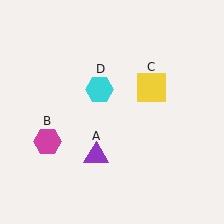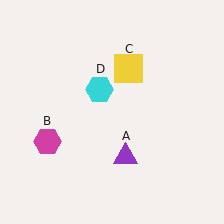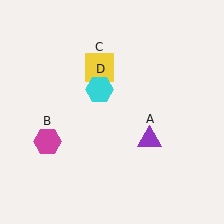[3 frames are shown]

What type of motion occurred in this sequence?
The purple triangle (object A), yellow square (object C) rotated counterclockwise around the center of the scene.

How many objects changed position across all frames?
2 objects changed position: purple triangle (object A), yellow square (object C).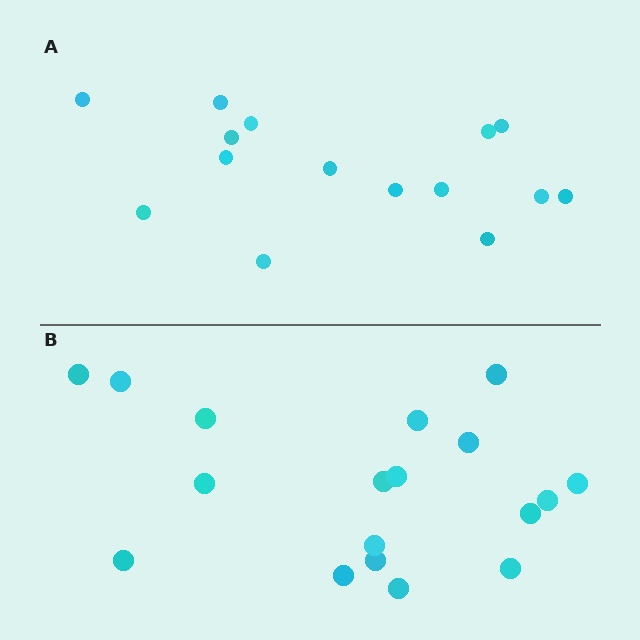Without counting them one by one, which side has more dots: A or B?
Region B (the bottom region) has more dots.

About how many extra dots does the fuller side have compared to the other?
Region B has just a few more — roughly 2 or 3 more dots than region A.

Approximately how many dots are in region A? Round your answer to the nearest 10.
About 20 dots. (The exact count is 15, which rounds to 20.)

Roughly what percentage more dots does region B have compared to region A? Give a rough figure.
About 20% more.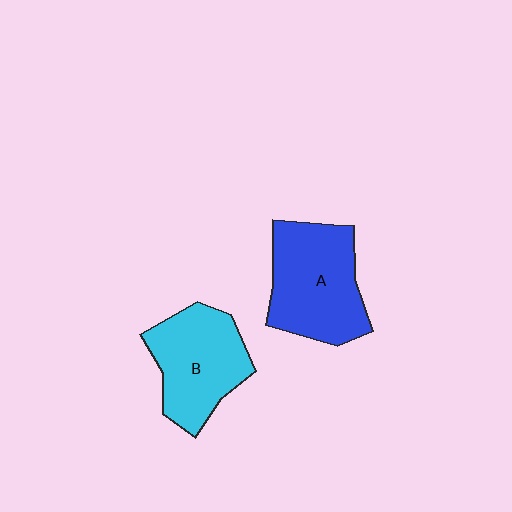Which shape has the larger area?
Shape A (blue).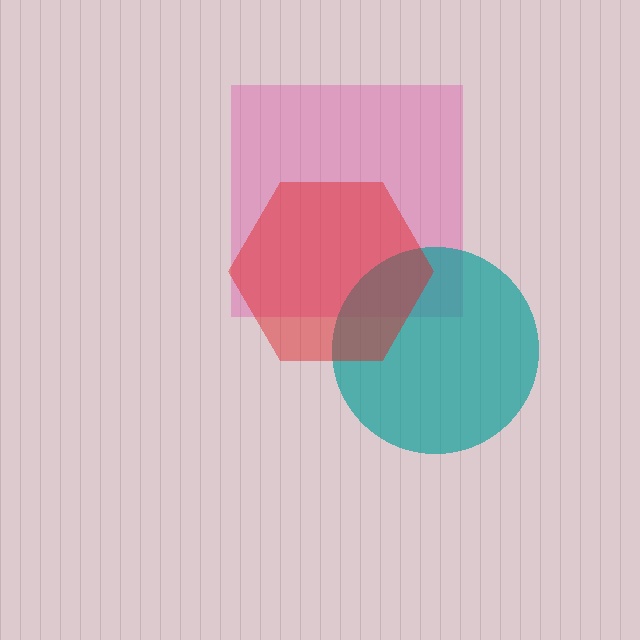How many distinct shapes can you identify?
There are 3 distinct shapes: a pink square, a teal circle, a red hexagon.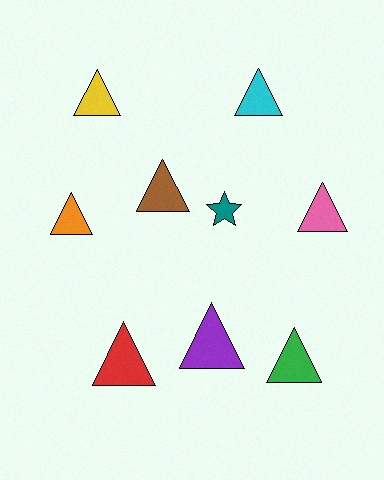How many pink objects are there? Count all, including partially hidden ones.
There is 1 pink object.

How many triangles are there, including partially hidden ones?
There are 8 triangles.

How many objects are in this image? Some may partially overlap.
There are 9 objects.